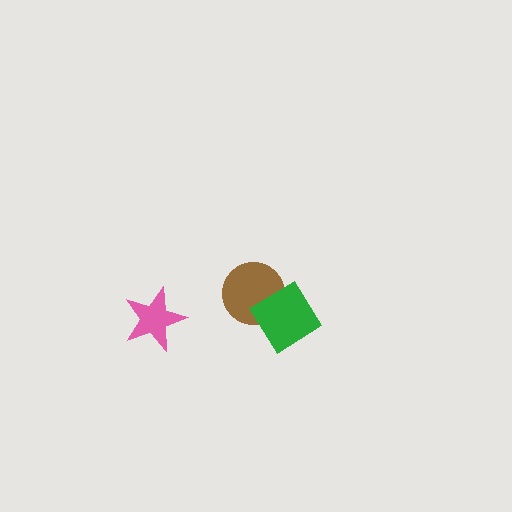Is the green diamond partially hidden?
No, no other shape covers it.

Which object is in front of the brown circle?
The green diamond is in front of the brown circle.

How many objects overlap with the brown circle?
1 object overlaps with the brown circle.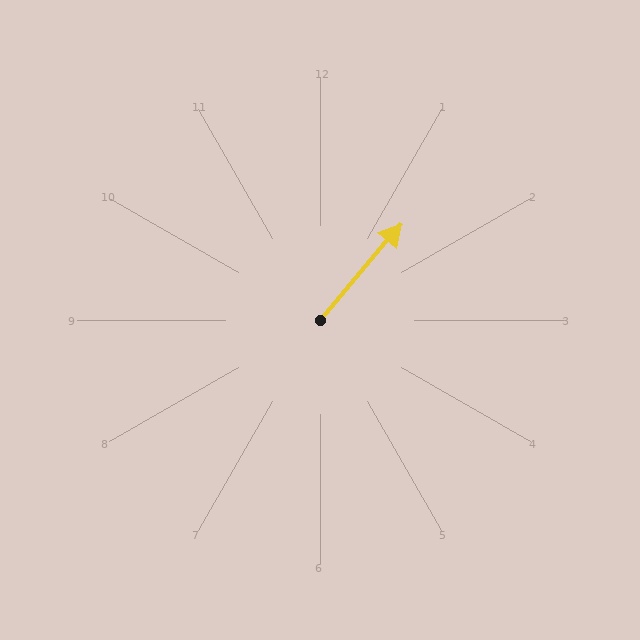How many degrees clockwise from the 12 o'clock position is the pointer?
Approximately 40 degrees.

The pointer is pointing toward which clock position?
Roughly 1 o'clock.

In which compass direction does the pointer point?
Northeast.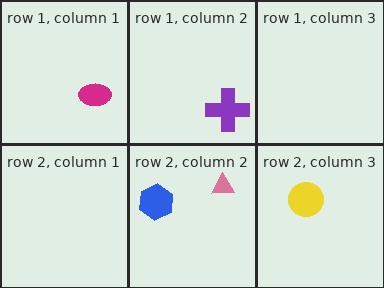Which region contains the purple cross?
The row 1, column 2 region.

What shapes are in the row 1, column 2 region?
The purple cross.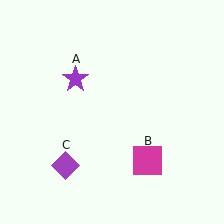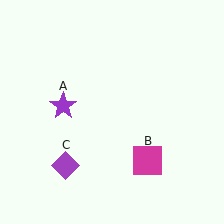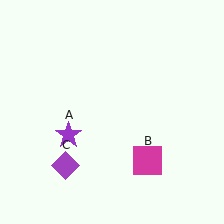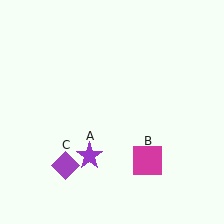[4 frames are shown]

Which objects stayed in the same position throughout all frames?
Magenta square (object B) and purple diamond (object C) remained stationary.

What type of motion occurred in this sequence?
The purple star (object A) rotated counterclockwise around the center of the scene.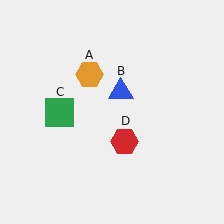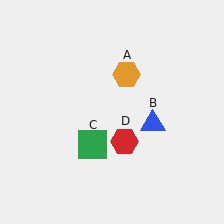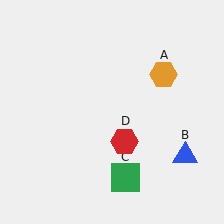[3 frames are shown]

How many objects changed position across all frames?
3 objects changed position: orange hexagon (object A), blue triangle (object B), green square (object C).